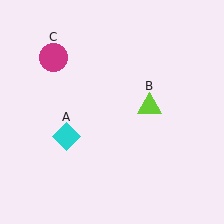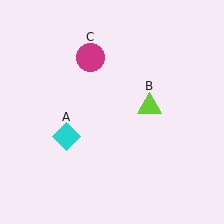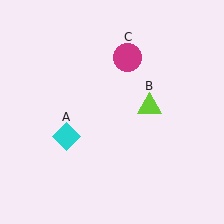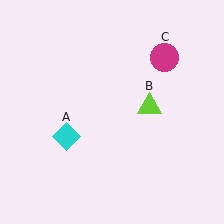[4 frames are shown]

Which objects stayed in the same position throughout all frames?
Cyan diamond (object A) and lime triangle (object B) remained stationary.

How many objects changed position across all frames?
1 object changed position: magenta circle (object C).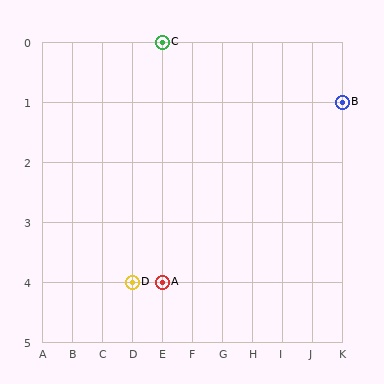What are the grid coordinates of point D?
Point D is at grid coordinates (D, 4).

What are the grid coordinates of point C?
Point C is at grid coordinates (E, 0).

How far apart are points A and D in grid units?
Points A and D are 1 column apart.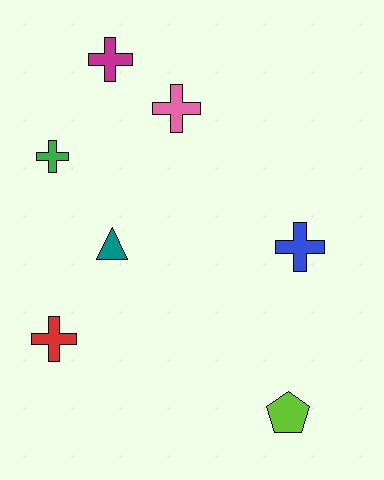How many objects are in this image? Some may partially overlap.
There are 7 objects.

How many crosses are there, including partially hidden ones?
There are 5 crosses.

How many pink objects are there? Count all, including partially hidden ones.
There is 1 pink object.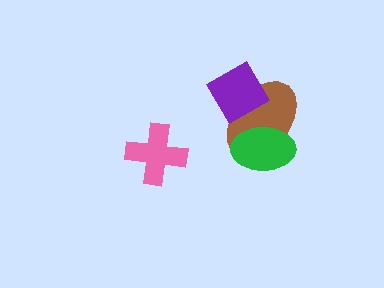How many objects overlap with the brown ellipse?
2 objects overlap with the brown ellipse.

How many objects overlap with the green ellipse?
1 object overlaps with the green ellipse.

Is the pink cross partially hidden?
No, no other shape covers it.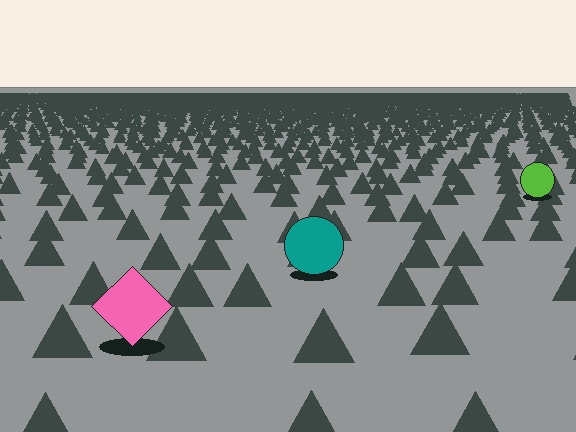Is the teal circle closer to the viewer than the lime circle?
Yes. The teal circle is closer — you can tell from the texture gradient: the ground texture is coarser near it.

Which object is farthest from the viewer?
The lime circle is farthest from the viewer. It appears smaller and the ground texture around it is denser.